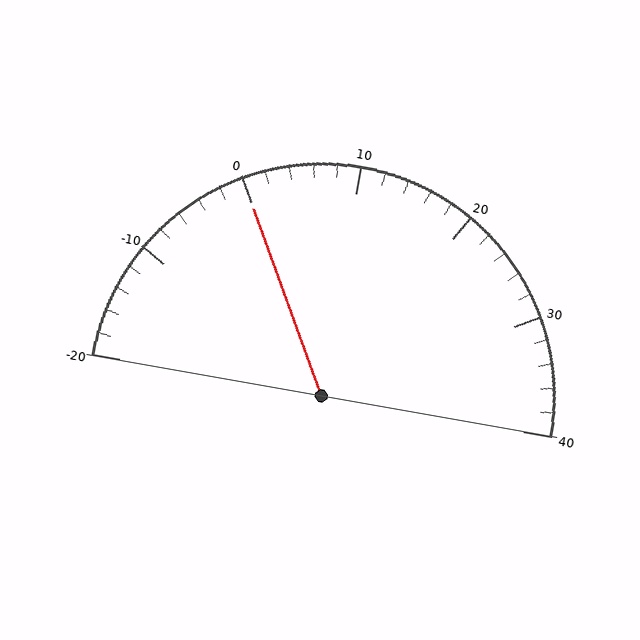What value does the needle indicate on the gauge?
The needle indicates approximately 0.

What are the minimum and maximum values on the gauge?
The gauge ranges from -20 to 40.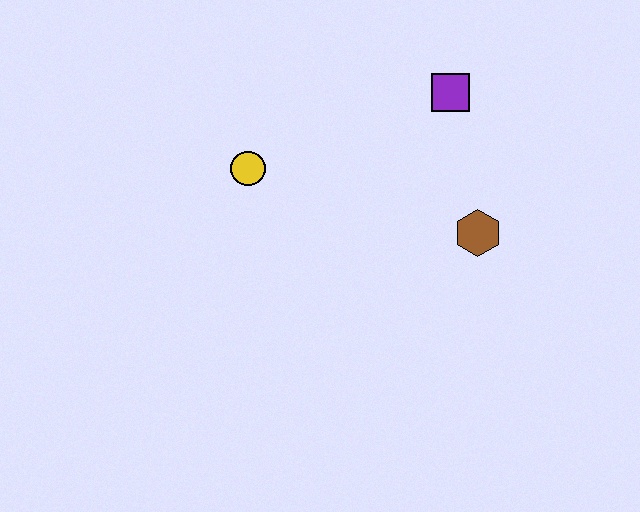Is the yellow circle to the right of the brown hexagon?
No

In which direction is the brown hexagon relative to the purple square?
The brown hexagon is below the purple square.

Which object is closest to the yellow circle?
The purple square is closest to the yellow circle.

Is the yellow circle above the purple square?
No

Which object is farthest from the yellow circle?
The brown hexagon is farthest from the yellow circle.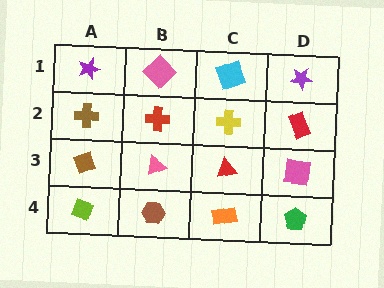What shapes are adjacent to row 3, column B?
A red cross (row 2, column B), a brown hexagon (row 4, column B), a brown diamond (row 3, column A), a red triangle (row 3, column C).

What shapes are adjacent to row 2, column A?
A purple star (row 1, column A), a brown diamond (row 3, column A), a red cross (row 2, column B).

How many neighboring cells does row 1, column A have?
2.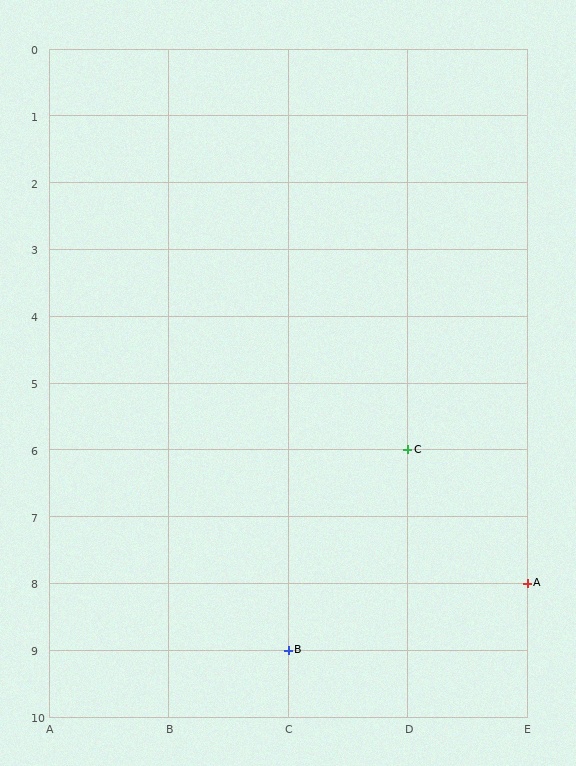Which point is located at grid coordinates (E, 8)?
Point A is at (E, 8).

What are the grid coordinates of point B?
Point B is at grid coordinates (C, 9).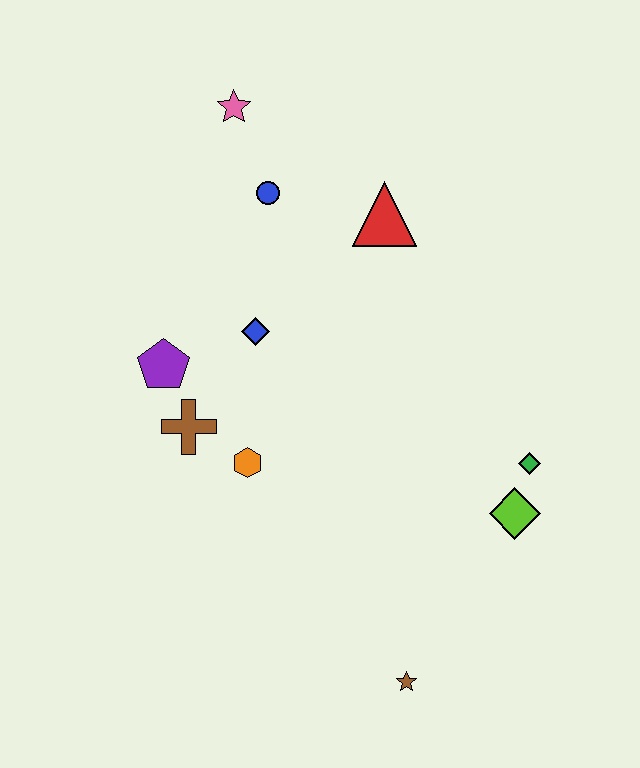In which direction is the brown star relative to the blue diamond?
The brown star is below the blue diamond.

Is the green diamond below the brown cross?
Yes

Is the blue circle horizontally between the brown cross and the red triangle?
Yes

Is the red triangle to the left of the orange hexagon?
No